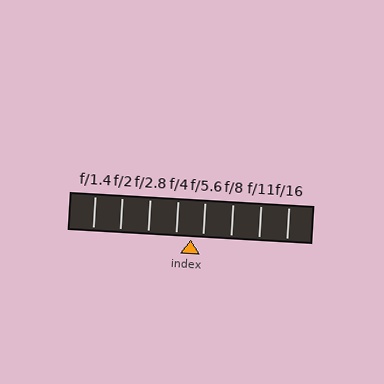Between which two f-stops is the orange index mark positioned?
The index mark is between f/4 and f/5.6.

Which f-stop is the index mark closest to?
The index mark is closest to f/5.6.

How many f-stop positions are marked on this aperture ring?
There are 8 f-stop positions marked.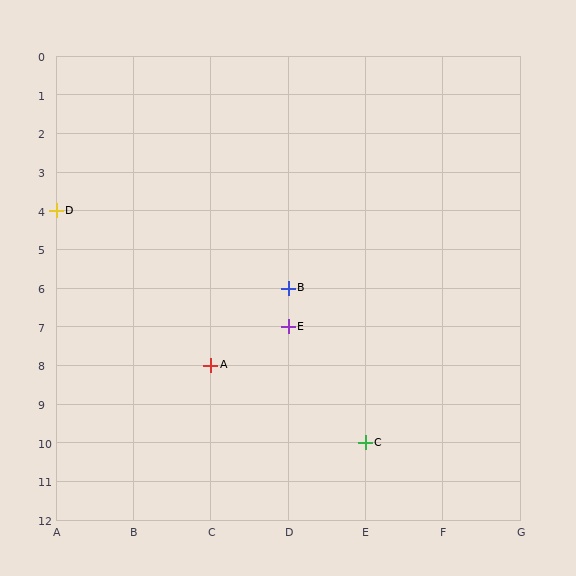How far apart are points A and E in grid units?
Points A and E are 1 column and 1 row apart (about 1.4 grid units diagonally).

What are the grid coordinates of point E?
Point E is at grid coordinates (D, 7).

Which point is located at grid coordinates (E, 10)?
Point C is at (E, 10).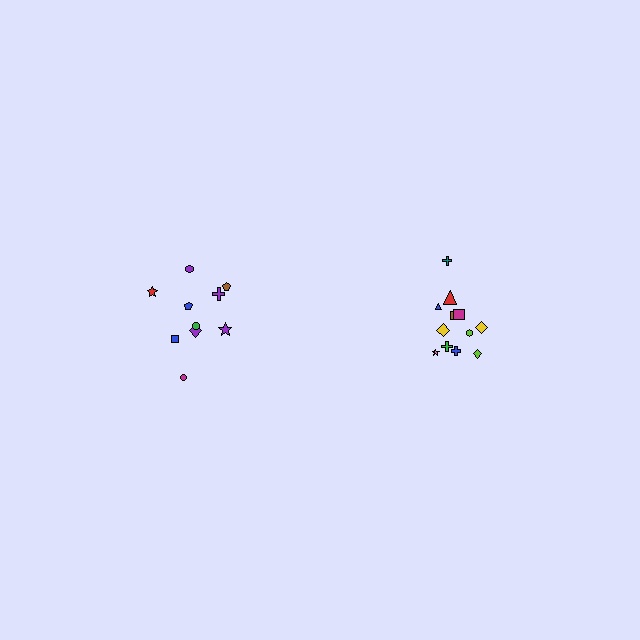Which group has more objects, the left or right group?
The right group.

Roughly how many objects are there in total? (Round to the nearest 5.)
Roughly 20 objects in total.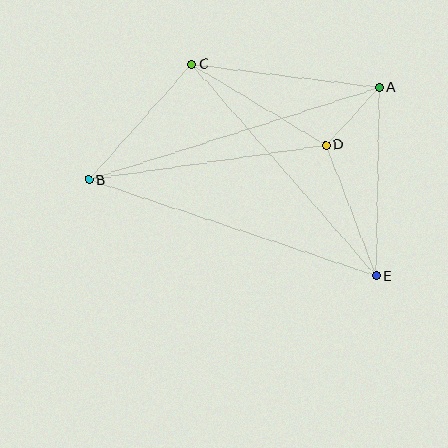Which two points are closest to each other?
Points A and D are closest to each other.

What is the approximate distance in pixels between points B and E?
The distance between B and E is approximately 303 pixels.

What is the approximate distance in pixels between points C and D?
The distance between C and D is approximately 156 pixels.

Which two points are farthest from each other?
Points A and B are farthest from each other.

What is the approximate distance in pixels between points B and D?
The distance between B and D is approximately 240 pixels.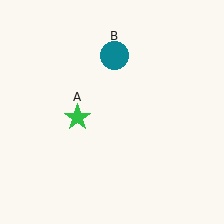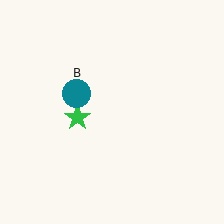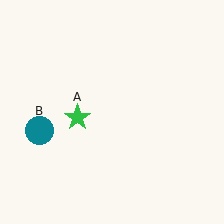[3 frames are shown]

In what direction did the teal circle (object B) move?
The teal circle (object B) moved down and to the left.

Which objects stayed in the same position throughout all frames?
Green star (object A) remained stationary.